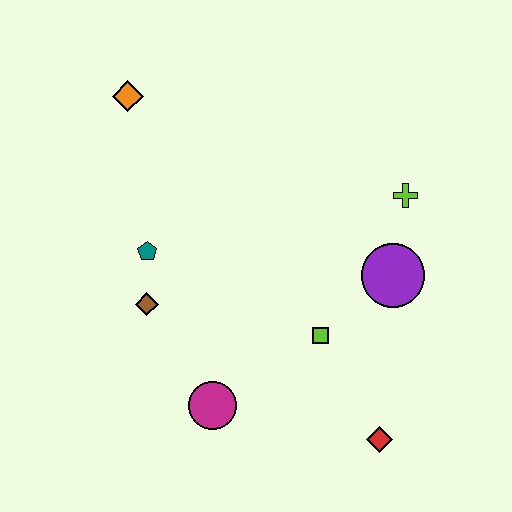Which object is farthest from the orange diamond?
The red diamond is farthest from the orange diamond.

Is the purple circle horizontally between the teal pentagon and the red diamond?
No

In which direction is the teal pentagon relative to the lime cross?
The teal pentagon is to the left of the lime cross.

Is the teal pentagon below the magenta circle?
No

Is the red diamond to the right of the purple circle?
No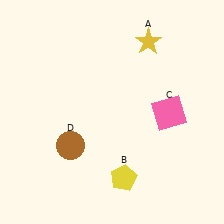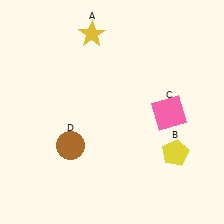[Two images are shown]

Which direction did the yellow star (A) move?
The yellow star (A) moved left.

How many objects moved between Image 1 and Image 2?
2 objects moved between the two images.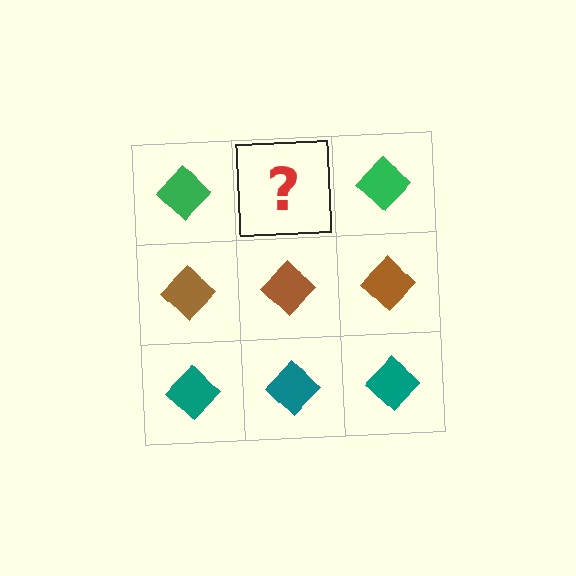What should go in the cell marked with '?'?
The missing cell should contain a green diamond.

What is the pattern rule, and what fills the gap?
The rule is that each row has a consistent color. The gap should be filled with a green diamond.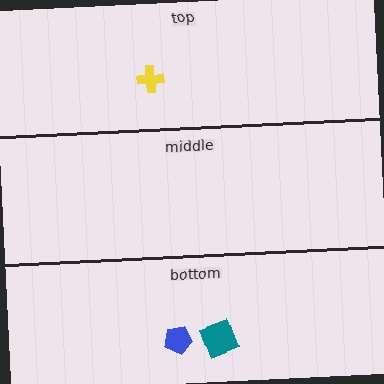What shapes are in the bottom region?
The teal diamond, the blue pentagon.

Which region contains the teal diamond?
The bottom region.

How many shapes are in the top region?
1.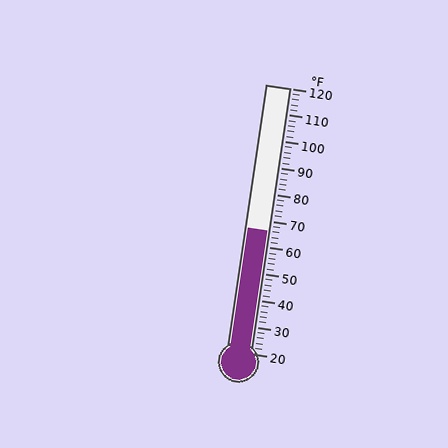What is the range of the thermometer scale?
The thermometer scale ranges from 20°F to 120°F.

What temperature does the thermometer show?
The thermometer shows approximately 66°F.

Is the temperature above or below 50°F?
The temperature is above 50°F.